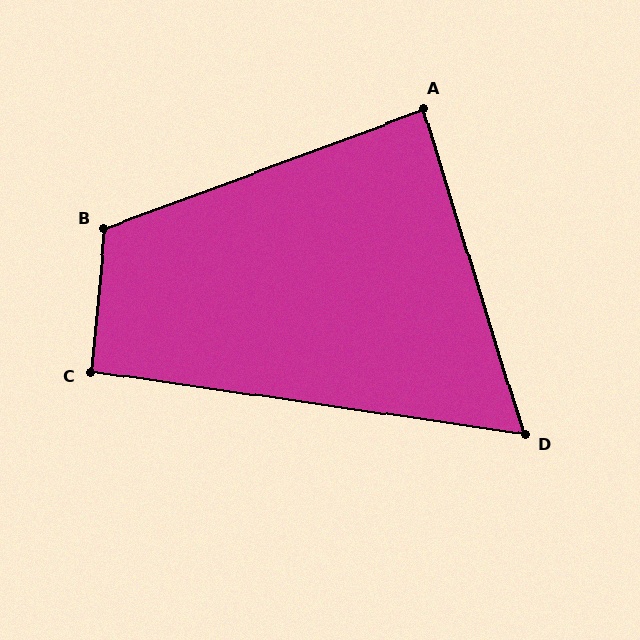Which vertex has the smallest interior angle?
D, at approximately 65 degrees.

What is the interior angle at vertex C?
Approximately 93 degrees (approximately right).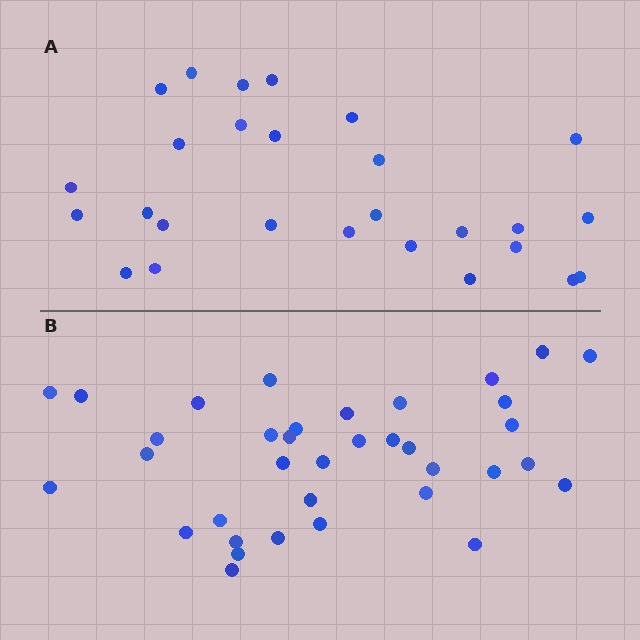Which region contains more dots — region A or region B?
Region B (the bottom region) has more dots.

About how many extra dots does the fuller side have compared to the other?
Region B has roughly 8 or so more dots than region A.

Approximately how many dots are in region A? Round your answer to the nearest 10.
About 30 dots. (The exact count is 27, which rounds to 30.)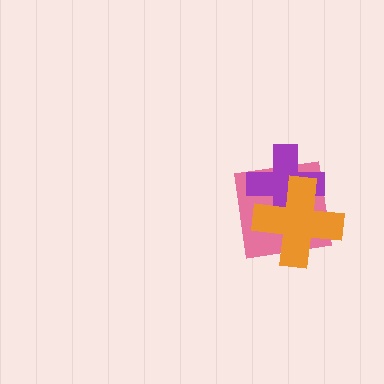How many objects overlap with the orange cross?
2 objects overlap with the orange cross.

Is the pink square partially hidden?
Yes, it is partially covered by another shape.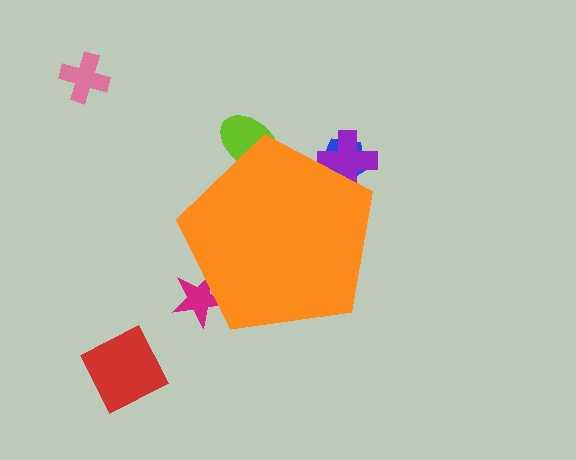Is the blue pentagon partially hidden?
Yes, the blue pentagon is partially hidden behind the orange pentagon.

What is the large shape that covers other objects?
An orange pentagon.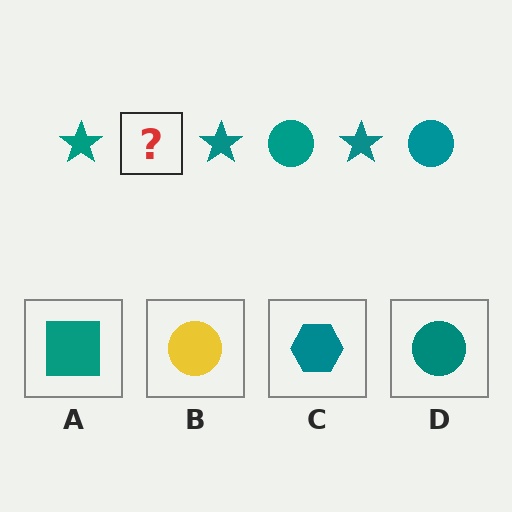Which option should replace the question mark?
Option D.